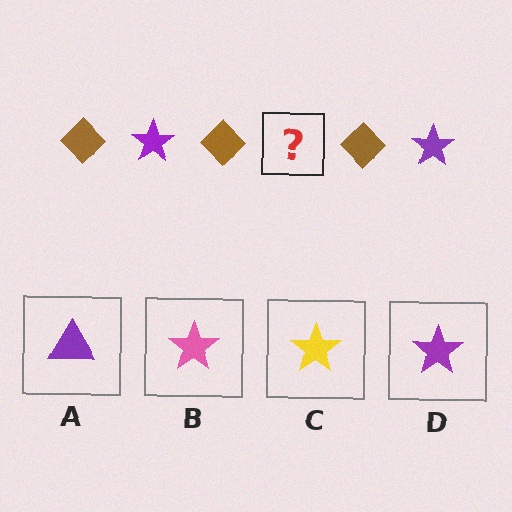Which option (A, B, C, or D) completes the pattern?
D.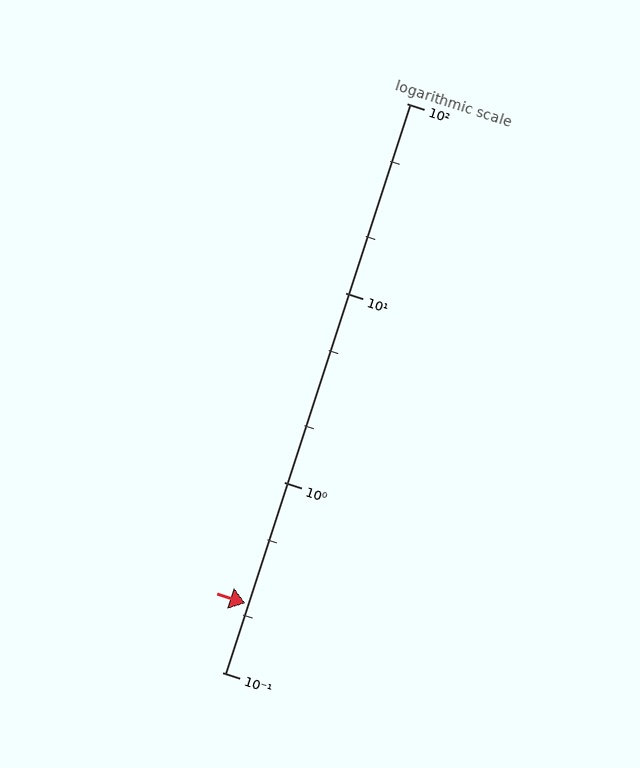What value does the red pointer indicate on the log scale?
The pointer indicates approximately 0.23.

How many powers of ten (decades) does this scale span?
The scale spans 3 decades, from 0.1 to 100.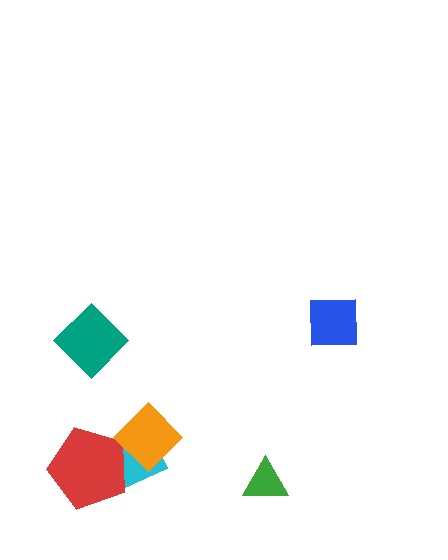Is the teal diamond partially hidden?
No, no other shape covers it.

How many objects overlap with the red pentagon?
2 objects overlap with the red pentagon.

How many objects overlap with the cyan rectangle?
2 objects overlap with the cyan rectangle.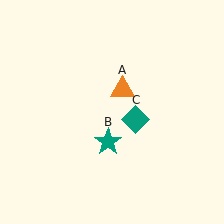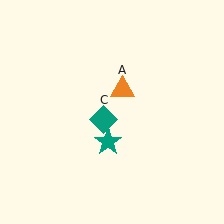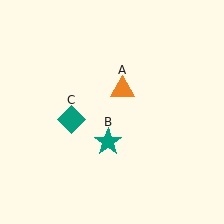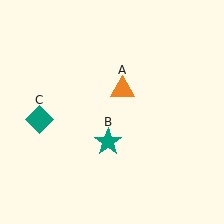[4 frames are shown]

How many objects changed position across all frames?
1 object changed position: teal diamond (object C).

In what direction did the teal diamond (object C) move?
The teal diamond (object C) moved left.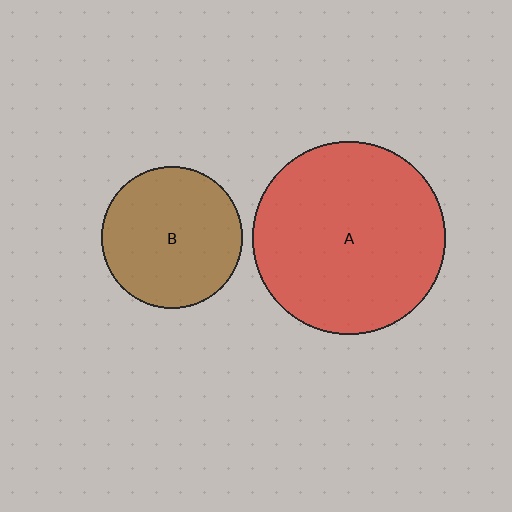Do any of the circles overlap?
No, none of the circles overlap.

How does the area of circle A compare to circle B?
Approximately 1.9 times.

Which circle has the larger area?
Circle A (red).